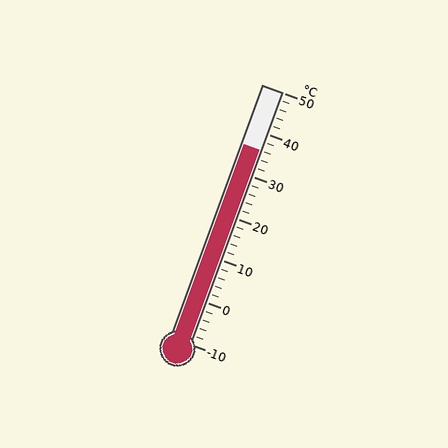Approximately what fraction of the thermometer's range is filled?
The thermometer is filled to approximately 75% of its range.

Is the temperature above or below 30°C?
The temperature is above 30°C.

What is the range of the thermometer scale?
The thermometer scale ranges from -10°C to 50°C.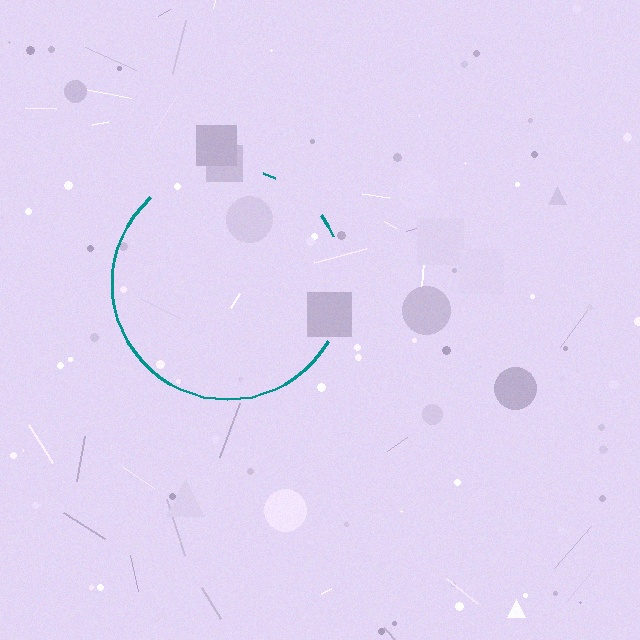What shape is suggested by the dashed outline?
The dashed outline suggests a circle.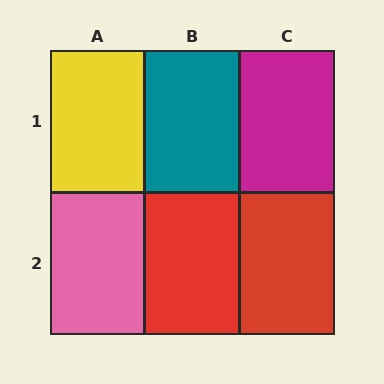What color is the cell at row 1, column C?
Magenta.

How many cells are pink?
1 cell is pink.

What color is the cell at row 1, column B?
Teal.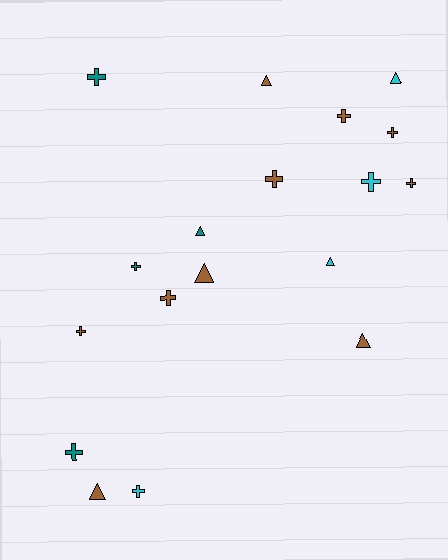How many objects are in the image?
There are 18 objects.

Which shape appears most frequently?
Cross, with 11 objects.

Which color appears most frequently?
Brown, with 10 objects.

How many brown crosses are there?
There are 6 brown crosses.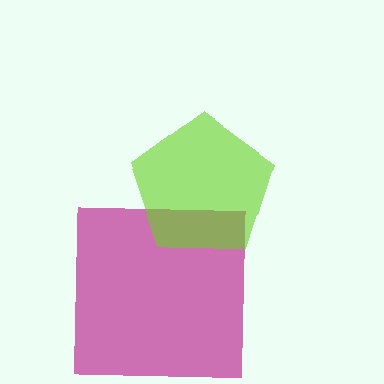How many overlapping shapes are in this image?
There are 2 overlapping shapes in the image.